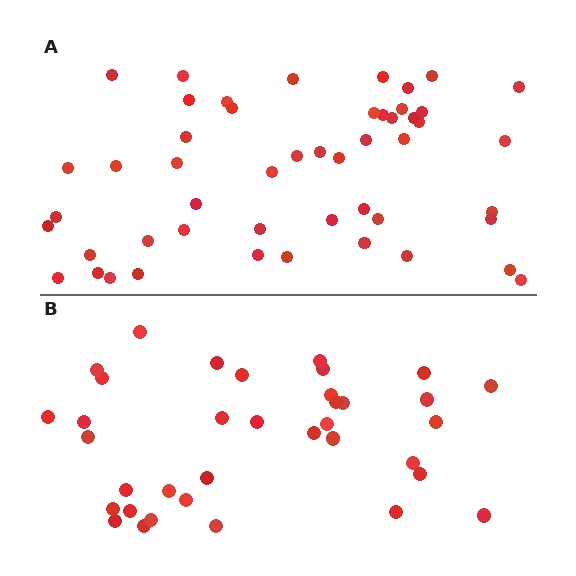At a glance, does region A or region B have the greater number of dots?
Region A (the top region) has more dots.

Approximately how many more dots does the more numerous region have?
Region A has approximately 15 more dots than region B.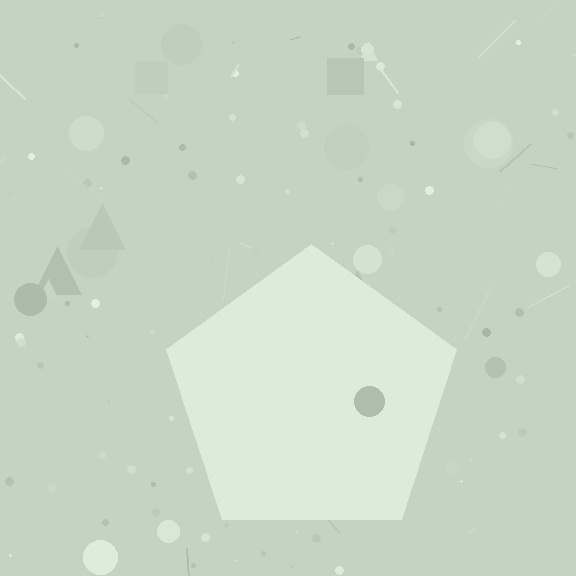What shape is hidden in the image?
A pentagon is hidden in the image.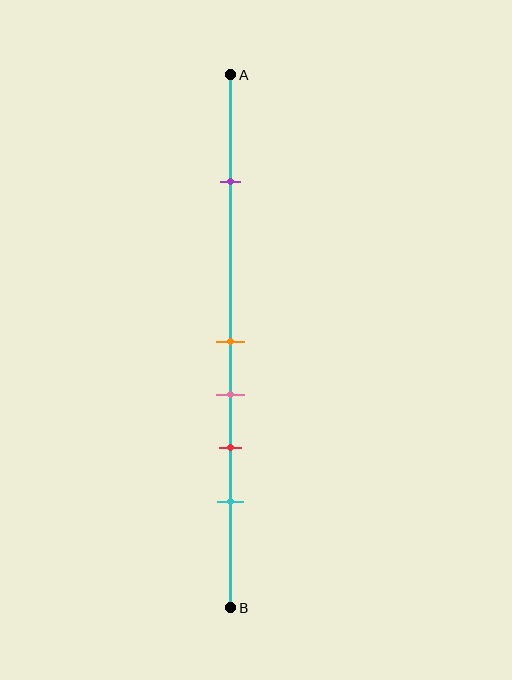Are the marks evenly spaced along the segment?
No, the marks are not evenly spaced.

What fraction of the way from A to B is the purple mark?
The purple mark is approximately 20% (0.2) of the way from A to B.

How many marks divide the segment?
There are 5 marks dividing the segment.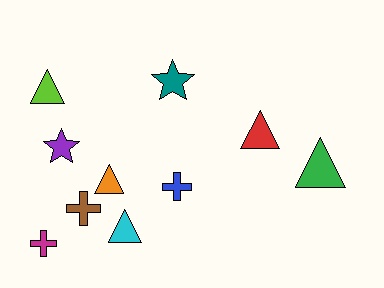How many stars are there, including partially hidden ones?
There are 2 stars.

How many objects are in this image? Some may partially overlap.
There are 10 objects.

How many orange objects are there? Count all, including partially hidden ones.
There is 1 orange object.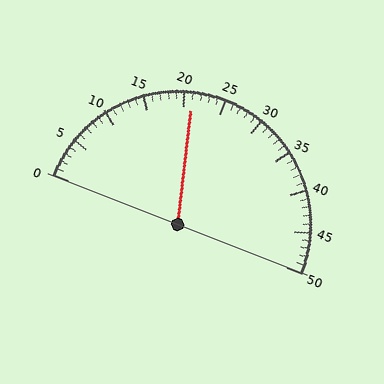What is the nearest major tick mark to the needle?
The nearest major tick mark is 20.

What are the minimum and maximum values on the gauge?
The gauge ranges from 0 to 50.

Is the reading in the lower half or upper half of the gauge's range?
The reading is in the lower half of the range (0 to 50).